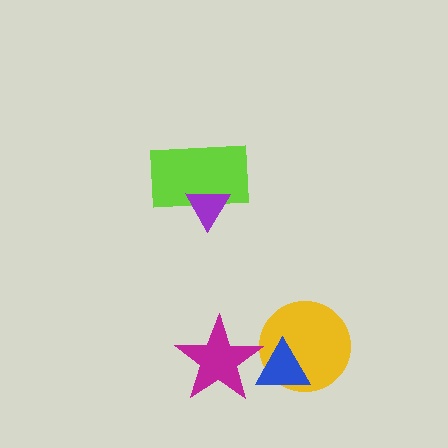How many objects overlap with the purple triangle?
1 object overlaps with the purple triangle.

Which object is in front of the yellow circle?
The blue triangle is in front of the yellow circle.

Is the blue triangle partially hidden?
Yes, it is partially covered by another shape.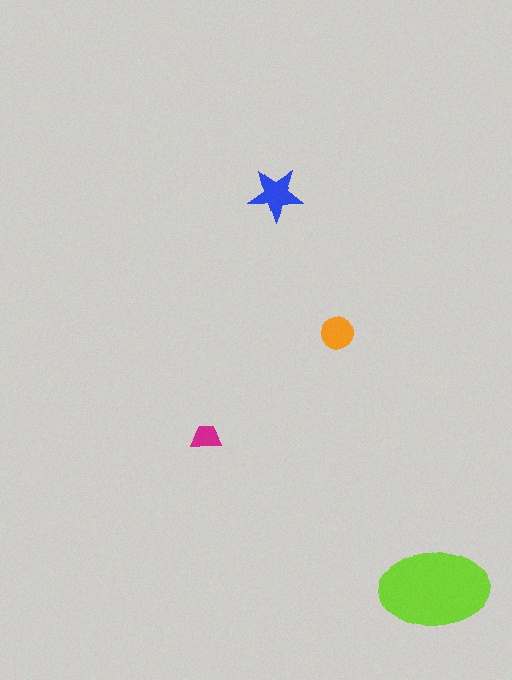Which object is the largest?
The lime ellipse.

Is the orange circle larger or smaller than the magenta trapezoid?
Larger.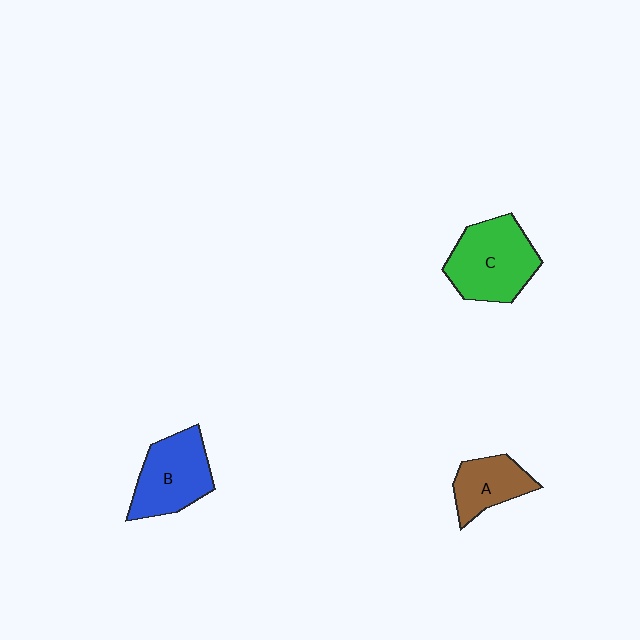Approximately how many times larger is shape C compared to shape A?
Approximately 1.7 times.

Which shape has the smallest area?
Shape A (brown).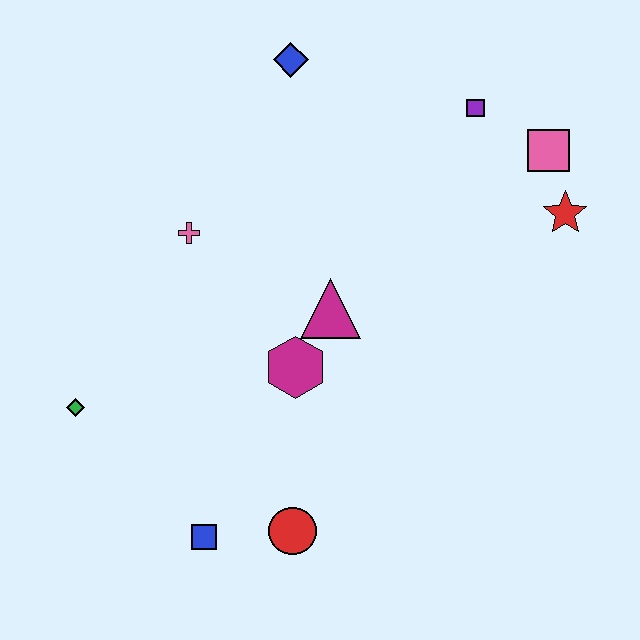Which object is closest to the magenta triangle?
The magenta hexagon is closest to the magenta triangle.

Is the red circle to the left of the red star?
Yes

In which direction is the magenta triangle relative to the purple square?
The magenta triangle is below the purple square.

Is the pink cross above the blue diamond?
No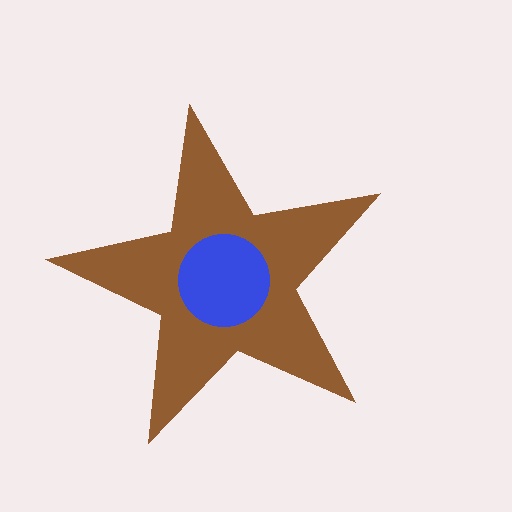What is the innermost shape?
The blue circle.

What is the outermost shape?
The brown star.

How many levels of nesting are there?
2.